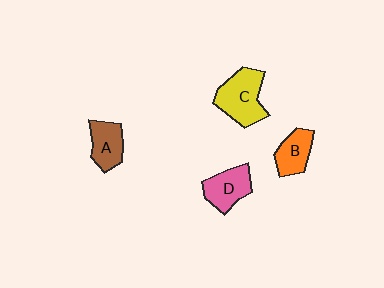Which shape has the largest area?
Shape C (yellow).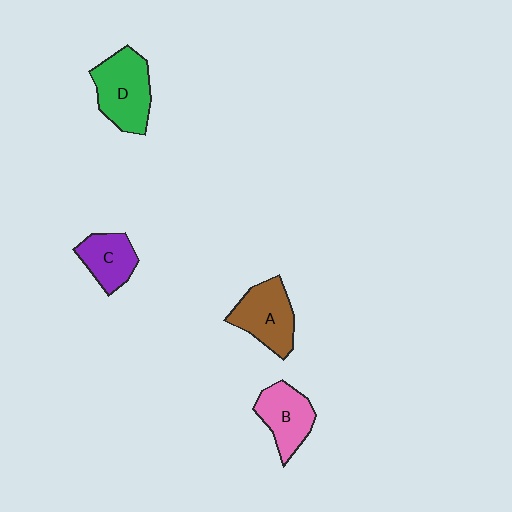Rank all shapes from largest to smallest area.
From largest to smallest: D (green), A (brown), B (pink), C (purple).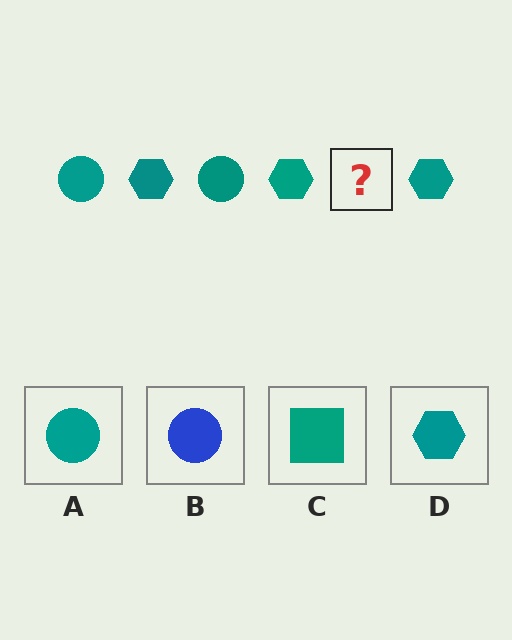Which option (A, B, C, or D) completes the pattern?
A.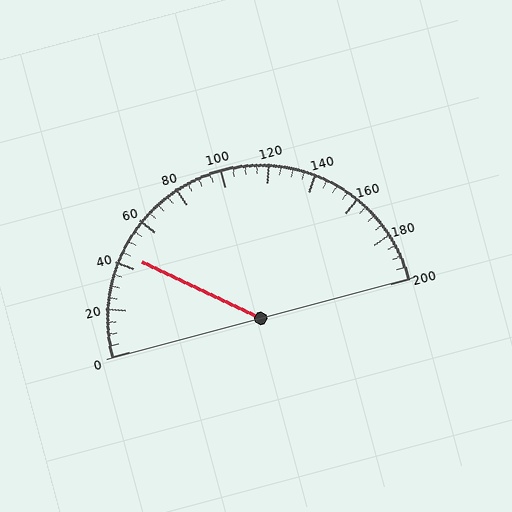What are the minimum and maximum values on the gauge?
The gauge ranges from 0 to 200.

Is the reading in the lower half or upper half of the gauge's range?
The reading is in the lower half of the range (0 to 200).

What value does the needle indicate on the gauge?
The needle indicates approximately 45.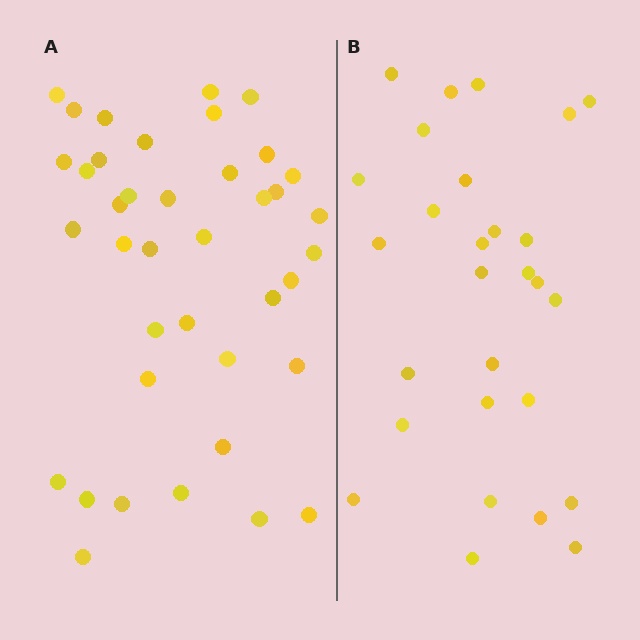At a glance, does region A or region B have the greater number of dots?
Region A (the left region) has more dots.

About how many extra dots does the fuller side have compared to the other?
Region A has roughly 12 or so more dots than region B.